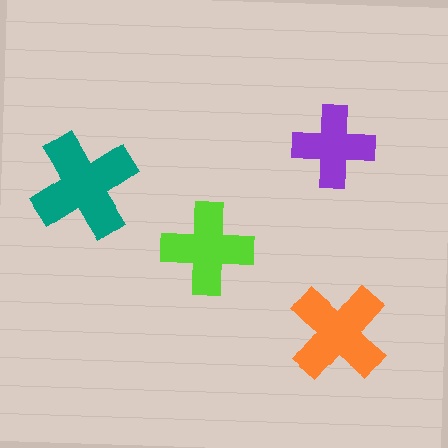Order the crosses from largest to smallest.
the teal one, the orange one, the lime one, the purple one.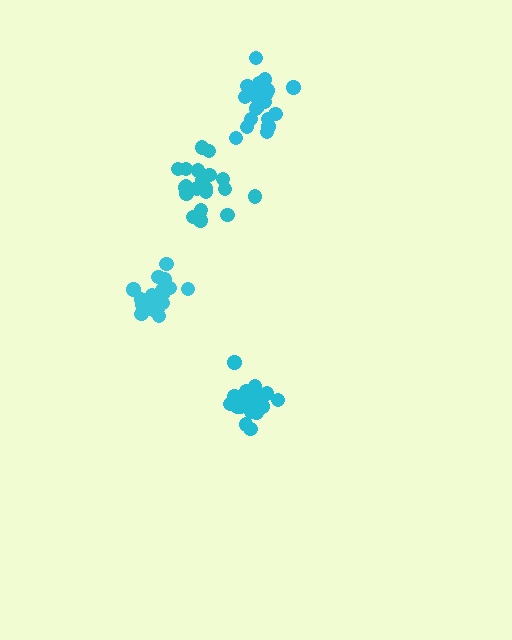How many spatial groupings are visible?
There are 4 spatial groupings.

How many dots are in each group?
Group 1: 19 dots, Group 2: 21 dots, Group 3: 21 dots, Group 4: 21 dots (82 total).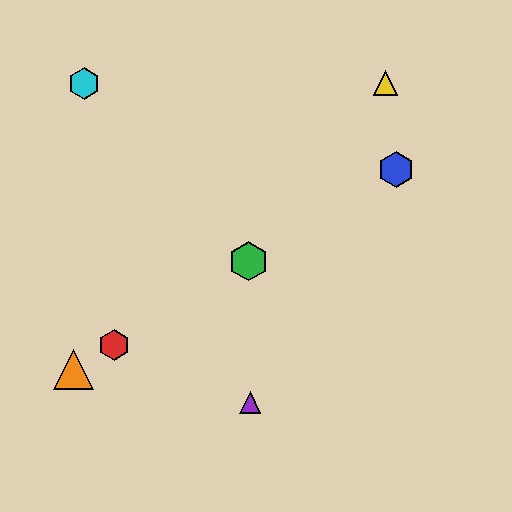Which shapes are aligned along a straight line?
The red hexagon, the blue hexagon, the green hexagon, the orange triangle are aligned along a straight line.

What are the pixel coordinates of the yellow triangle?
The yellow triangle is at (386, 83).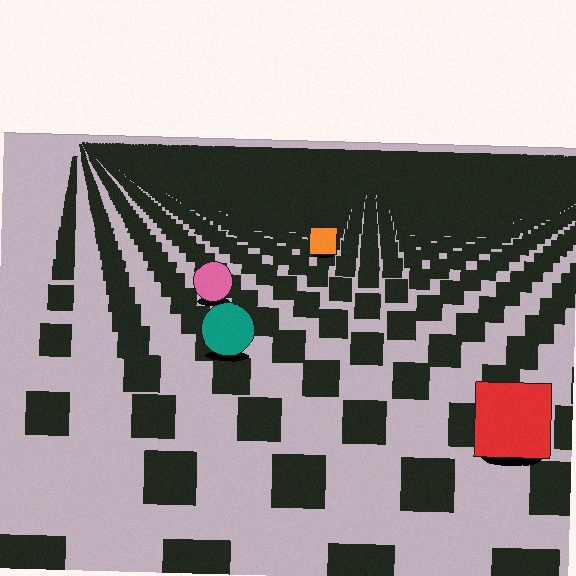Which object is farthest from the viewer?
The orange square is farthest from the viewer. It appears smaller and the ground texture around it is denser.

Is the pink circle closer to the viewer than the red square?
No. The red square is closer — you can tell from the texture gradient: the ground texture is coarser near it.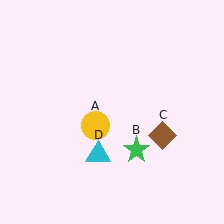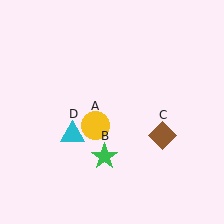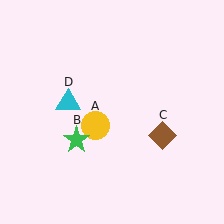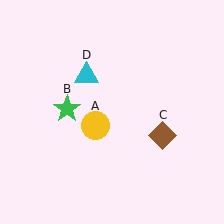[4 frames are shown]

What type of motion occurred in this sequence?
The green star (object B), cyan triangle (object D) rotated clockwise around the center of the scene.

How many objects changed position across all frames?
2 objects changed position: green star (object B), cyan triangle (object D).